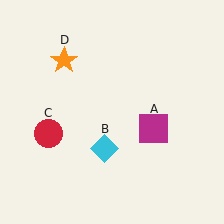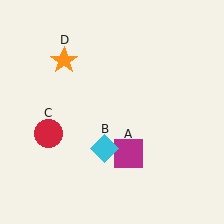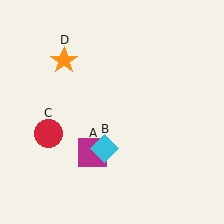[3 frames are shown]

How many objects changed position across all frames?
1 object changed position: magenta square (object A).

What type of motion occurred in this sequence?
The magenta square (object A) rotated clockwise around the center of the scene.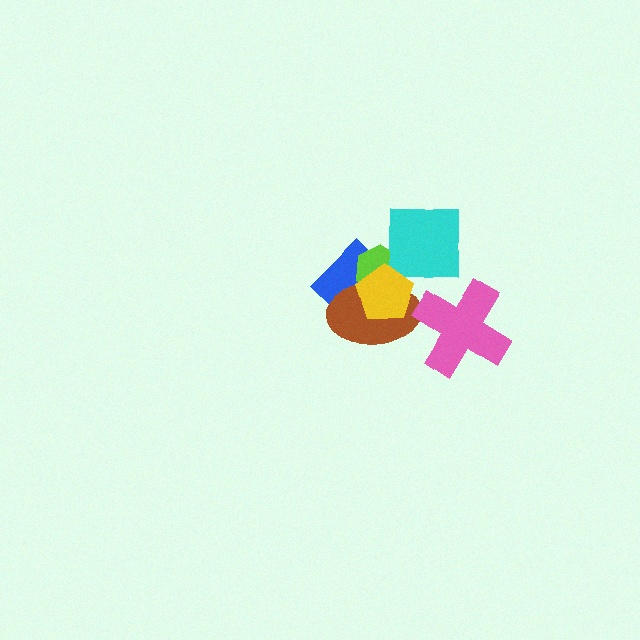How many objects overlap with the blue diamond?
4 objects overlap with the blue diamond.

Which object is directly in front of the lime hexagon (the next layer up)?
The brown ellipse is directly in front of the lime hexagon.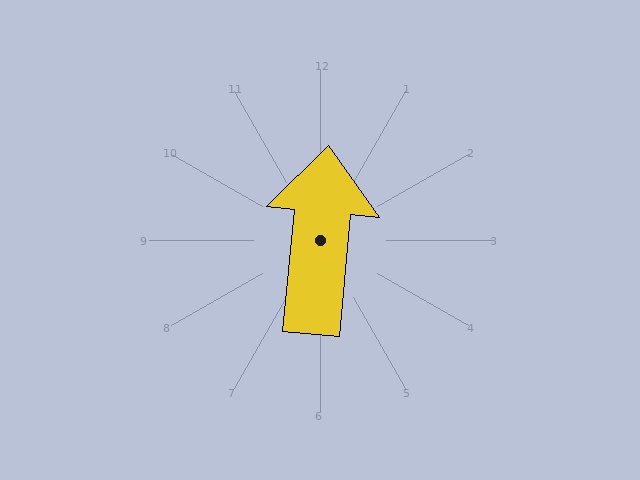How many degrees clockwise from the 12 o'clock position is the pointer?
Approximately 5 degrees.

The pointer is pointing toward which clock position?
Roughly 12 o'clock.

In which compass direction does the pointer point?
North.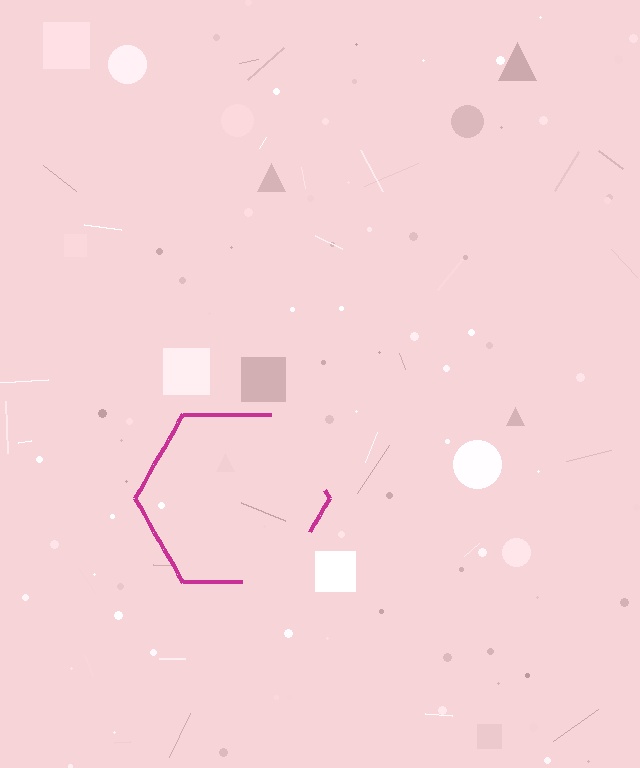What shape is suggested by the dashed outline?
The dashed outline suggests a hexagon.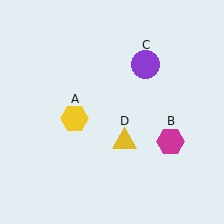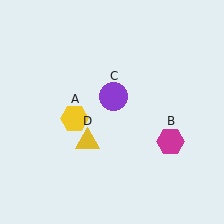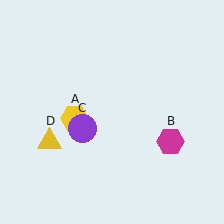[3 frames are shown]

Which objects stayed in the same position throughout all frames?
Yellow hexagon (object A) and magenta hexagon (object B) remained stationary.